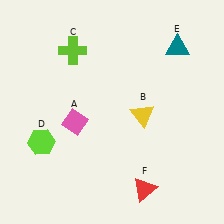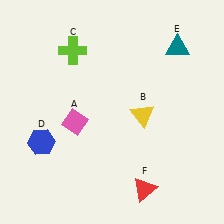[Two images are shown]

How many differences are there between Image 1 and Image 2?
There is 1 difference between the two images.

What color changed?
The hexagon (D) changed from lime in Image 1 to blue in Image 2.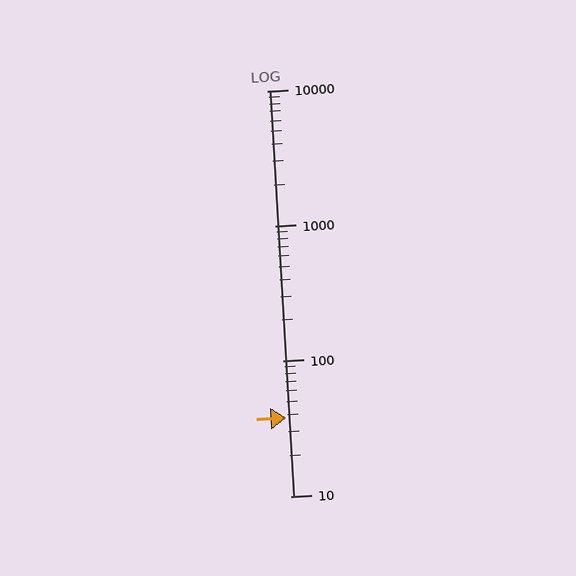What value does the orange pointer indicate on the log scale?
The pointer indicates approximately 38.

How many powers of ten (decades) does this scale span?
The scale spans 3 decades, from 10 to 10000.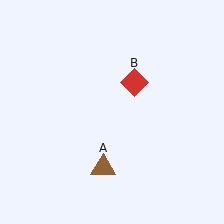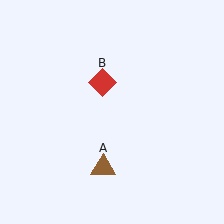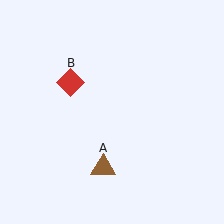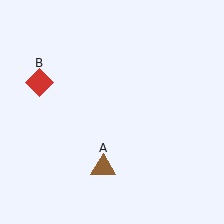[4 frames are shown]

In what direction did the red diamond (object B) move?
The red diamond (object B) moved left.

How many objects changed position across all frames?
1 object changed position: red diamond (object B).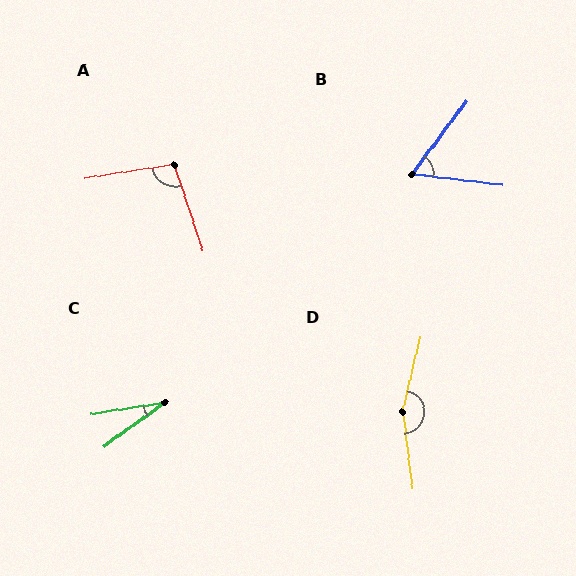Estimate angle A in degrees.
Approximately 99 degrees.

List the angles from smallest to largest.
C (27°), B (59°), A (99°), D (159°).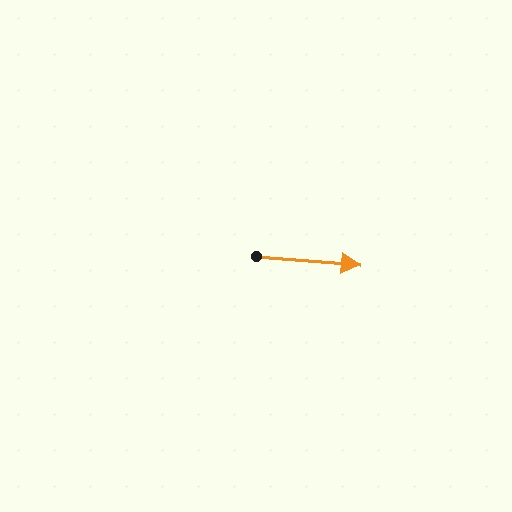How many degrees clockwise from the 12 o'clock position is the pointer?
Approximately 95 degrees.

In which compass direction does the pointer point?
East.